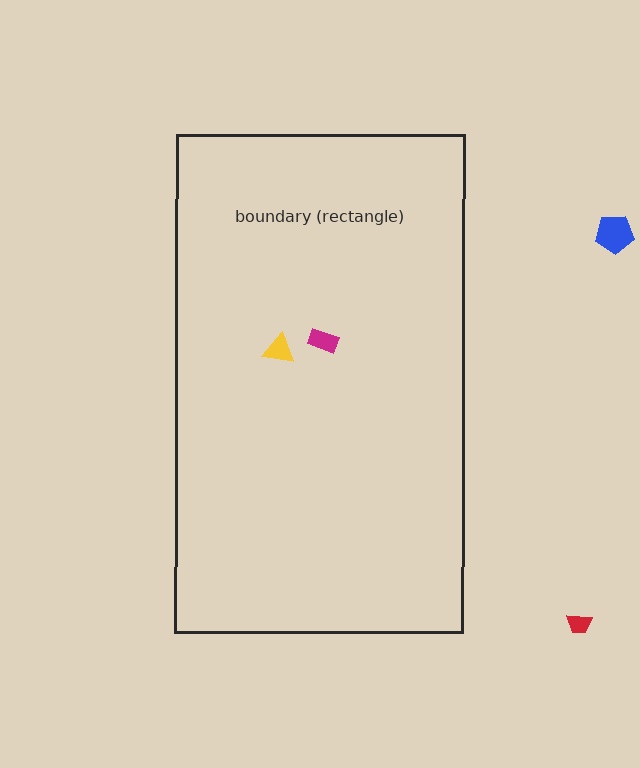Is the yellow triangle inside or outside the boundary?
Inside.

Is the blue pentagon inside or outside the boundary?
Outside.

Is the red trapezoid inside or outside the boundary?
Outside.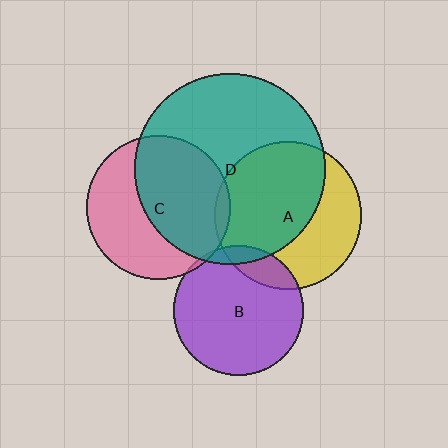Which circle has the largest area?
Circle D (teal).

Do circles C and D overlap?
Yes.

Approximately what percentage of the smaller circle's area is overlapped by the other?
Approximately 55%.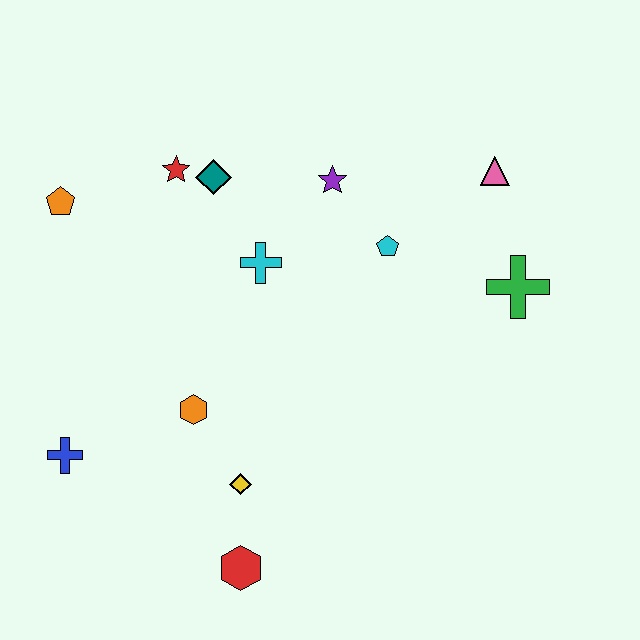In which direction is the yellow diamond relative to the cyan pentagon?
The yellow diamond is below the cyan pentagon.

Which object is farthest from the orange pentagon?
The green cross is farthest from the orange pentagon.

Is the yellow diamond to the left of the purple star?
Yes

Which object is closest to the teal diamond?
The red star is closest to the teal diamond.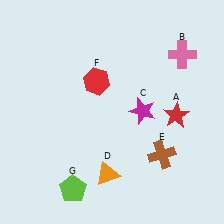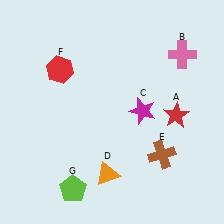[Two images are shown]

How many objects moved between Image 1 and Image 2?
1 object moved between the two images.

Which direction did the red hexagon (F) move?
The red hexagon (F) moved left.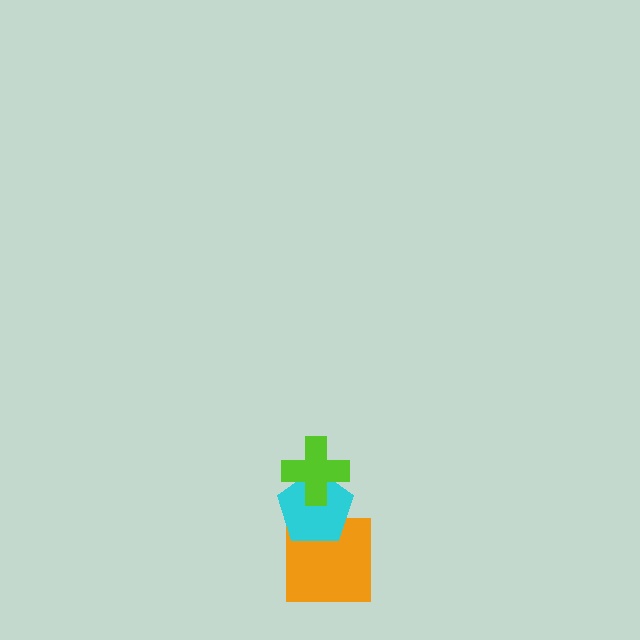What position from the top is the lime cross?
The lime cross is 1st from the top.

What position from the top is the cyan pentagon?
The cyan pentagon is 2nd from the top.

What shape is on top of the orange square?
The cyan pentagon is on top of the orange square.